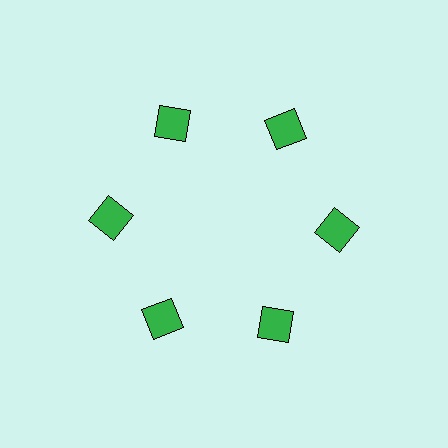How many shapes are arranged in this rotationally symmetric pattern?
There are 6 shapes, arranged in 6 groups of 1.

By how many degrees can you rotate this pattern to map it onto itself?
The pattern maps onto itself every 60 degrees of rotation.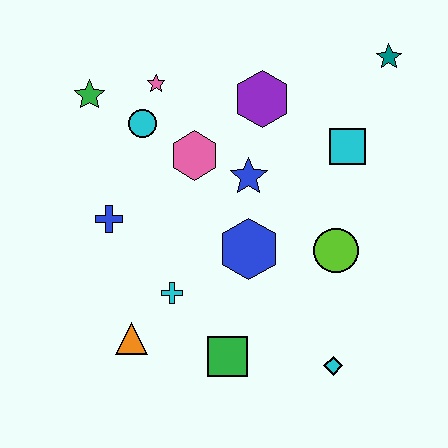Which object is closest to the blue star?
The pink hexagon is closest to the blue star.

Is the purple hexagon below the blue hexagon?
No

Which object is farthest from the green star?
The cyan diamond is farthest from the green star.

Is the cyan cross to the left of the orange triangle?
No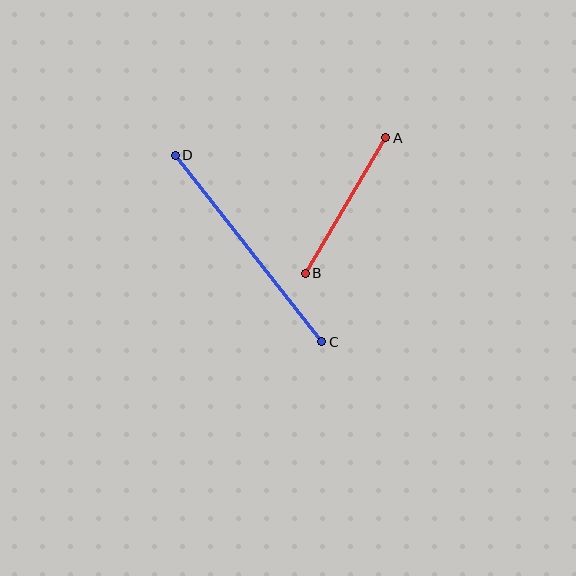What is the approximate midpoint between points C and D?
The midpoint is at approximately (248, 249) pixels.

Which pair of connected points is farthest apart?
Points C and D are farthest apart.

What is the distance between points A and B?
The distance is approximately 158 pixels.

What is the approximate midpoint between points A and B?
The midpoint is at approximately (346, 206) pixels.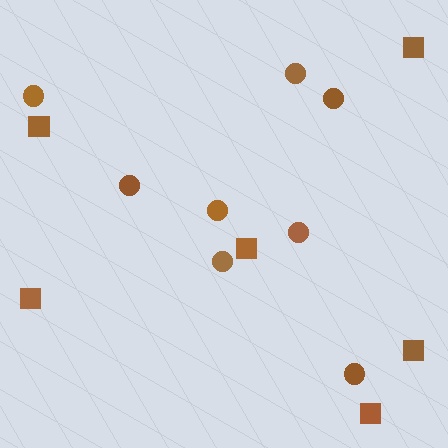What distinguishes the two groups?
There are 2 groups: one group of squares (6) and one group of circles (8).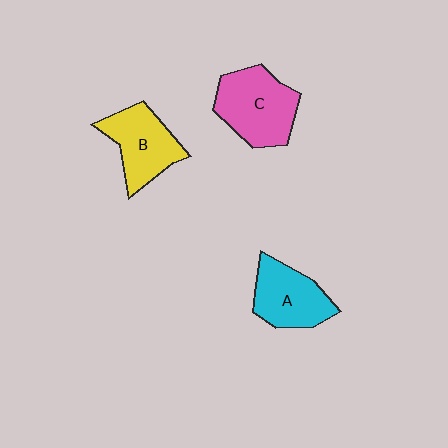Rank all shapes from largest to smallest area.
From largest to smallest: C (pink), B (yellow), A (cyan).